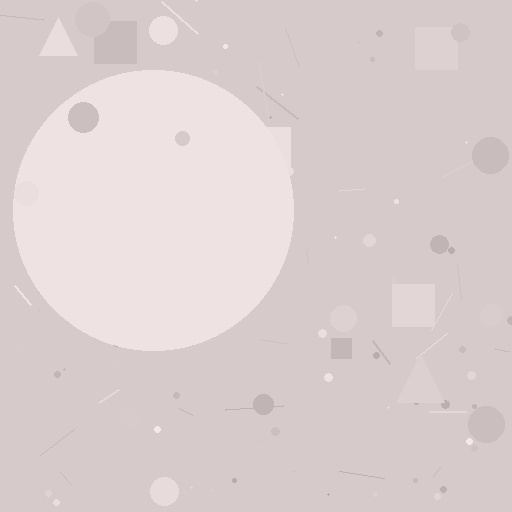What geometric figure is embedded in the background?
A circle is embedded in the background.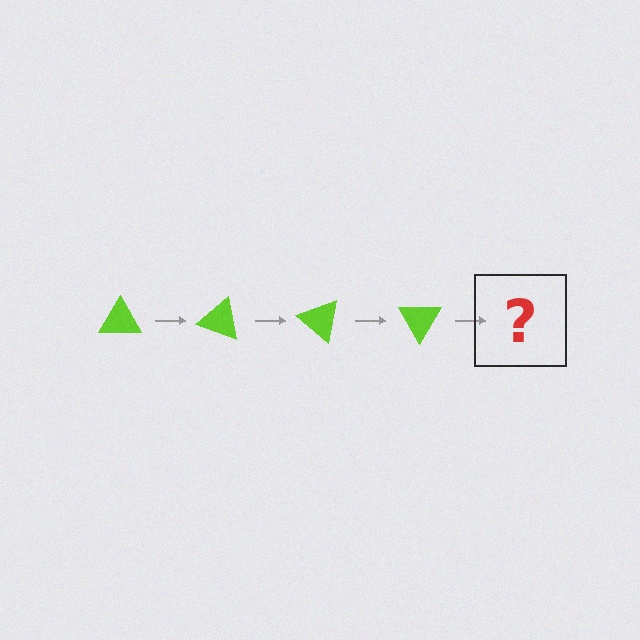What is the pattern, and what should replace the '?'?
The pattern is that the triangle rotates 20 degrees each step. The '?' should be a lime triangle rotated 80 degrees.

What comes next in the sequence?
The next element should be a lime triangle rotated 80 degrees.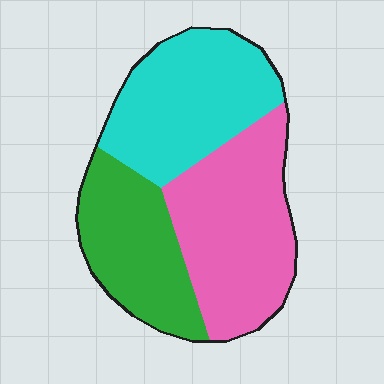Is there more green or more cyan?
Cyan.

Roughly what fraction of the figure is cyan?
Cyan takes up about one third (1/3) of the figure.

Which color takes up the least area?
Green, at roughly 25%.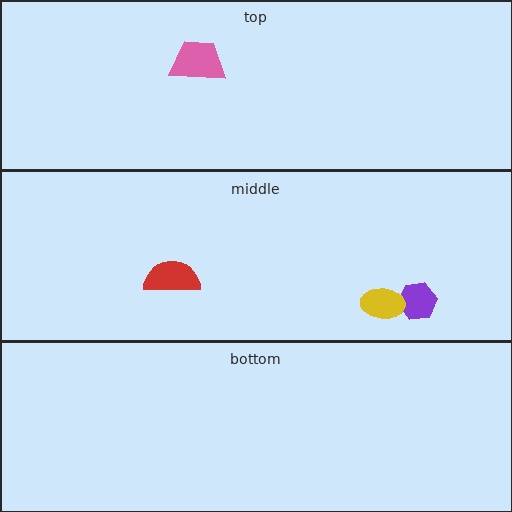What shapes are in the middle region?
The purple hexagon, the yellow ellipse, the red semicircle.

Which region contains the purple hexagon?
The middle region.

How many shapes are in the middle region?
3.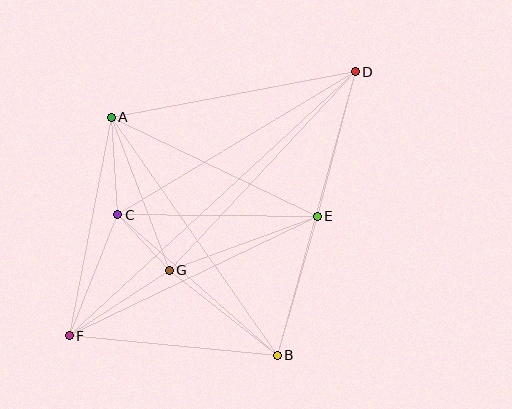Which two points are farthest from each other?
Points D and F are farthest from each other.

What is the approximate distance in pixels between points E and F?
The distance between E and F is approximately 276 pixels.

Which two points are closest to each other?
Points C and G are closest to each other.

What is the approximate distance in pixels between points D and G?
The distance between D and G is approximately 272 pixels.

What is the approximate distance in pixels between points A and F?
The distance between A and F is approximately 222 pixels.